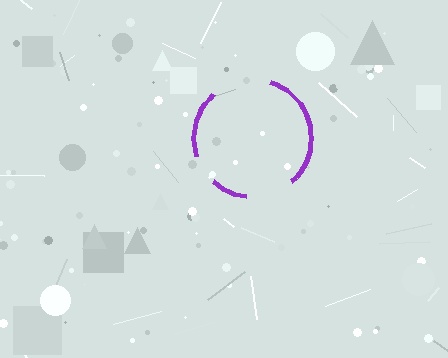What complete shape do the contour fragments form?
The contour fragments form a circle.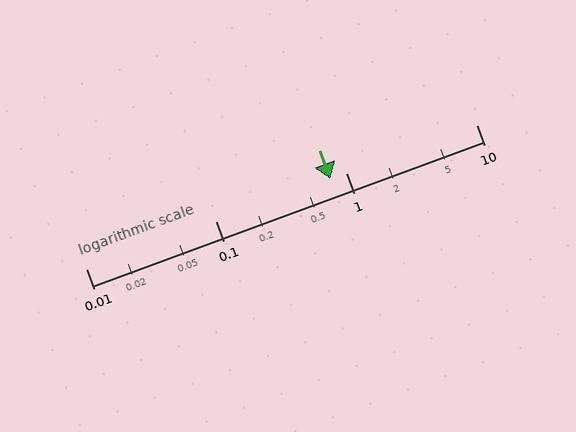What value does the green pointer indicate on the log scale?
The pointer indicates approximately 0.75.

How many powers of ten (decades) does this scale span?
The scale spans 3 decades, from 0.01 to 10.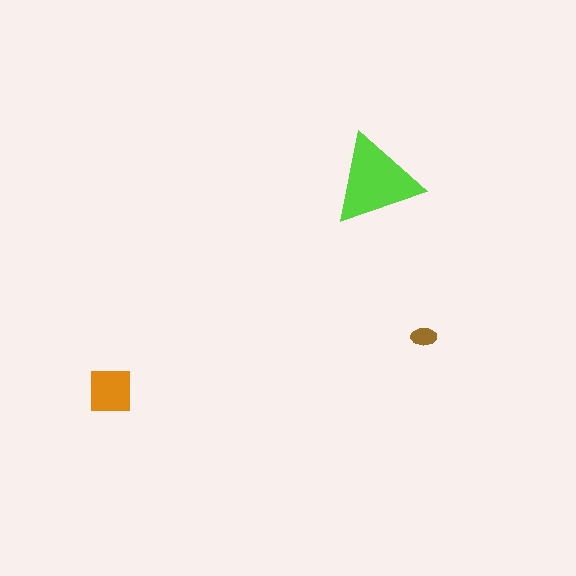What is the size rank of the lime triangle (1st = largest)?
1st.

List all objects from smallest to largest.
The brown ellipse, the orange square, the lime triangle.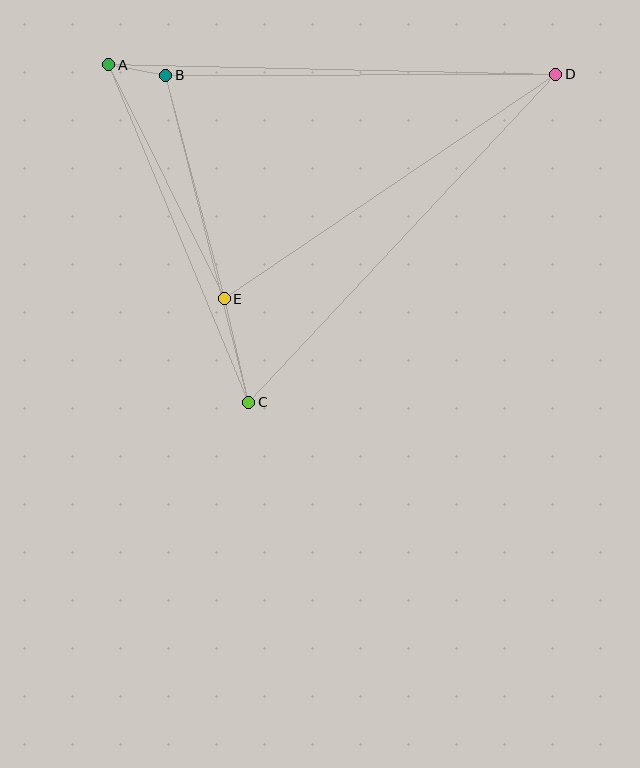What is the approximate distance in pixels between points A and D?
The distance between A and D is approximately 447 pixels.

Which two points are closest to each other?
Points A and B are closest to each other.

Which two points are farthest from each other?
Points C and D are farthest from each other.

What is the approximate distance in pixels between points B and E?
The distance between B and E is approximately 231 pixels.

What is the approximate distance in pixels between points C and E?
The distance between C and E is approximately 106 pixels.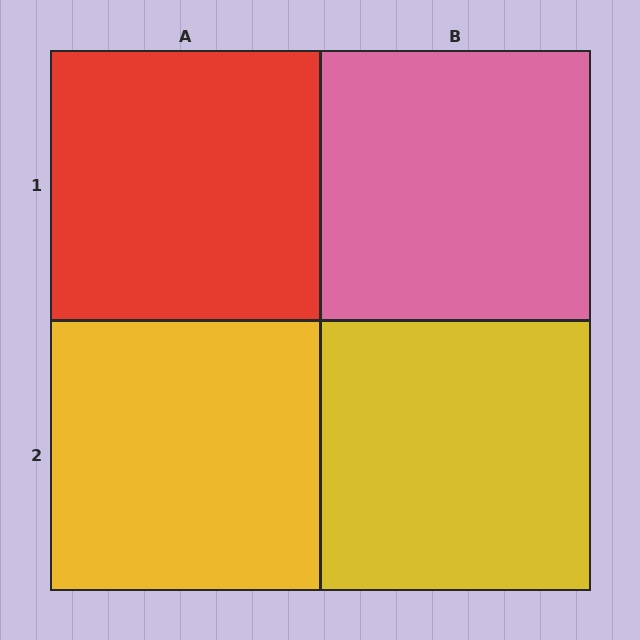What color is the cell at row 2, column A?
Yellow.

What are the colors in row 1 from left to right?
Red, pink.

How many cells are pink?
1 cell is pink.